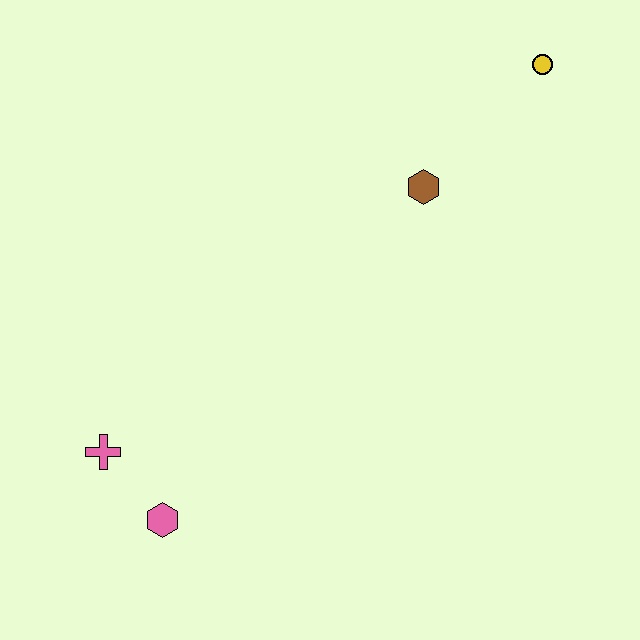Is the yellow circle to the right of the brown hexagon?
Yes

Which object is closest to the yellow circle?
The brown hexagon is closest to the yellow circle.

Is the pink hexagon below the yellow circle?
Yes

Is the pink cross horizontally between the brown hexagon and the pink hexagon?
No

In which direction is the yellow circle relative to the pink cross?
The yellow circle is to the right of the pink cross.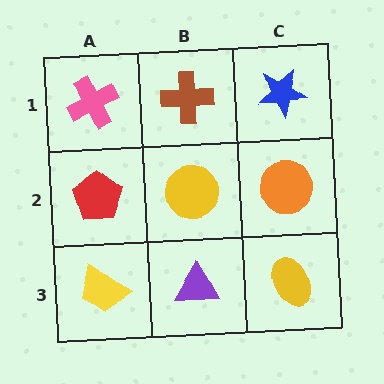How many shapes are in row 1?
3 shapes.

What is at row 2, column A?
A red pentagon.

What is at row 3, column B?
A purple triangle.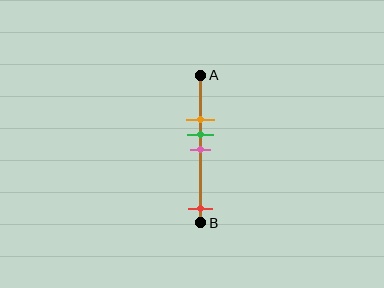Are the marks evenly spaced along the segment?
No, the marks are not evenly spaced.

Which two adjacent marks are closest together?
The green and pink marks are the closest adjacent pair.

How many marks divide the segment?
There are 4 marks dividing the segment.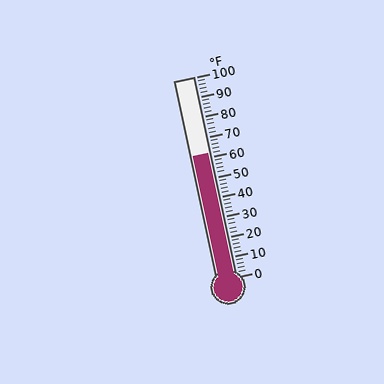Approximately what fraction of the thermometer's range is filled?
The thermometer is filled to approximately 60% of its range.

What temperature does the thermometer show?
The thermometer shows approximately 62°F.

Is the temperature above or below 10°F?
The temperature is above 10°F.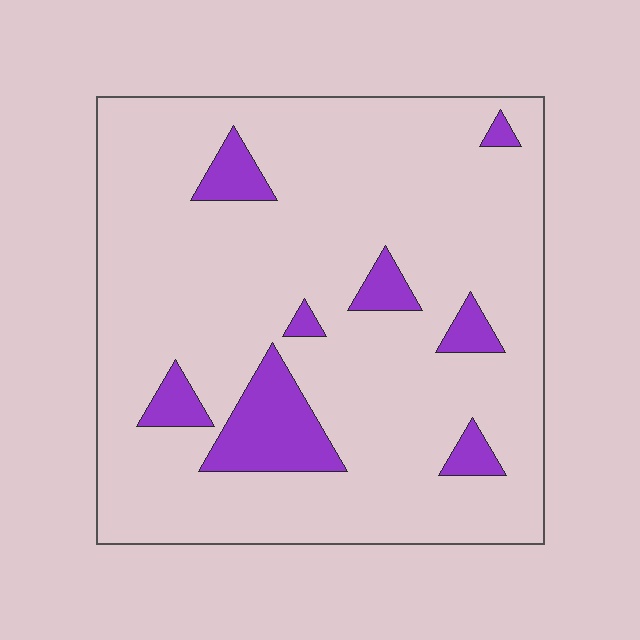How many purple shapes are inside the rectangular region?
8.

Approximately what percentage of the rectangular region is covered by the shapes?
Approximately 10%.